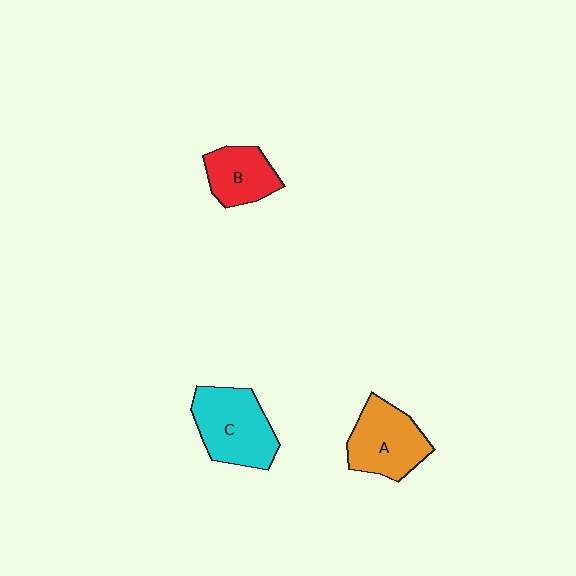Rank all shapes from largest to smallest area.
From largest to smallest: C (cyan), A (orange), B (red).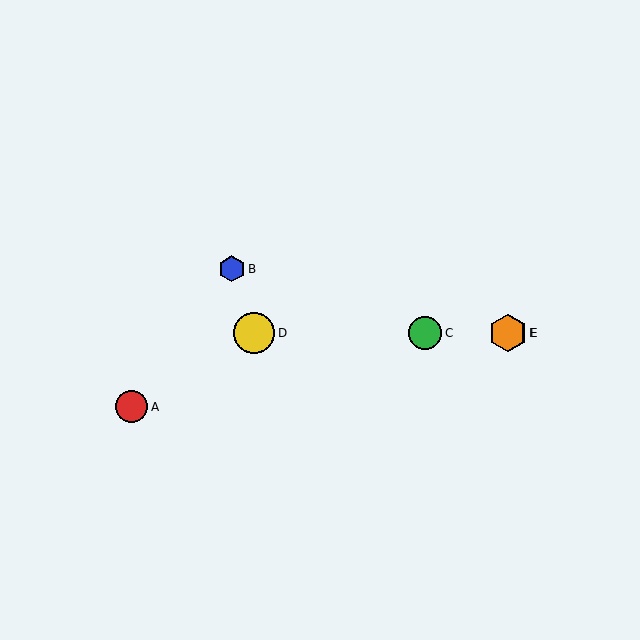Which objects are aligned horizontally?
Objects C, D, E, F are aligned horizontally.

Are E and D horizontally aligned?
Yes, both are at y≈333.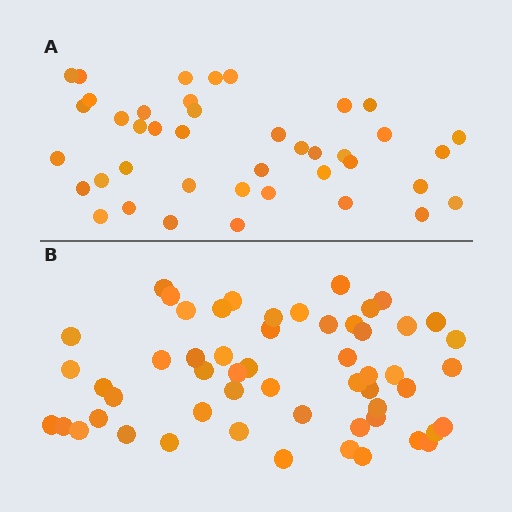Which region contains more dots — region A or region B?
Region B (the bottom region) has more dots.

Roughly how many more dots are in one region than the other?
Region B has approximately 15 more dots than region A.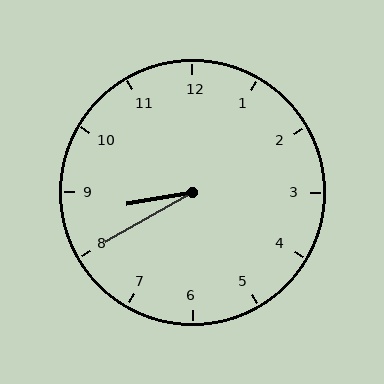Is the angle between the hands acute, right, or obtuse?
It is acute.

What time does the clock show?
8:40.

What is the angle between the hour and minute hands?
Approximately 20 degrees.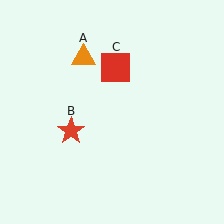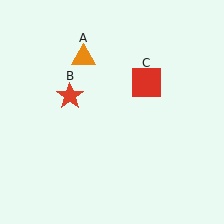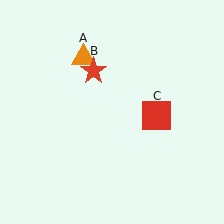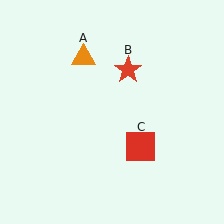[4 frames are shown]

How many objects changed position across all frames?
2 objects changed position: red star (object B), red square (object C).